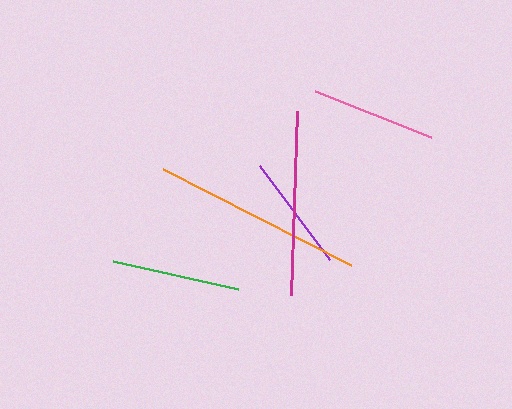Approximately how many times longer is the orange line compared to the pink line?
The orange line is approximately 1.7 times the length of the pink line.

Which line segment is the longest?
The orange line is the longest at approximately 211 pixels.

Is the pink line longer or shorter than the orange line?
The orange line is longer than the pink line.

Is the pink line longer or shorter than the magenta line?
The magenta line is longer than the pink line.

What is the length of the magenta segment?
The magenta segment is approximately 184 pixels long.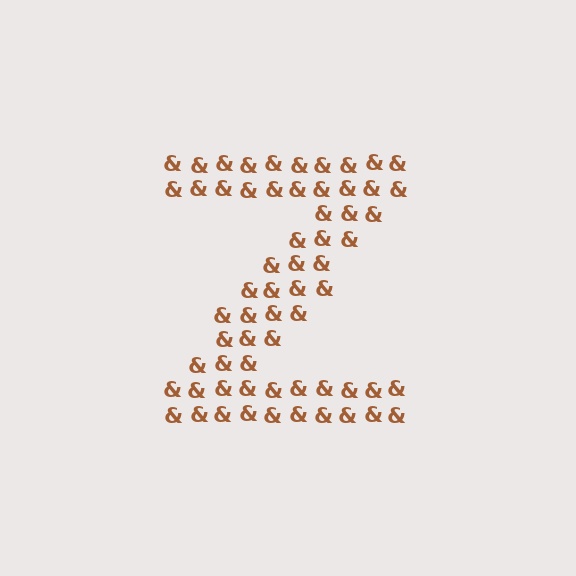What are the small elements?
The small elements are ampersands.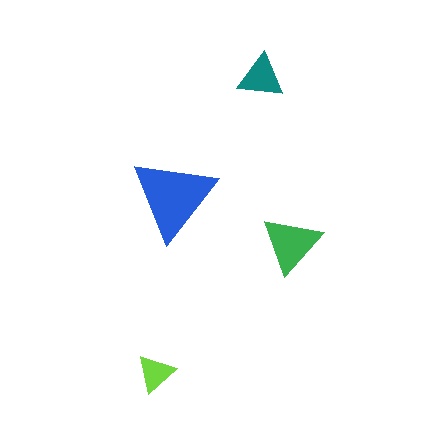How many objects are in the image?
There are 4 objects in the image.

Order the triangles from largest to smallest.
the blue one, the green one, the teal one, the lime one.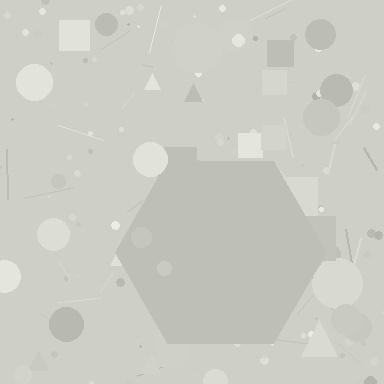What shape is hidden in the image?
A hexagon is hidden in the image.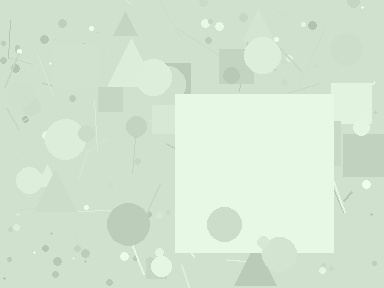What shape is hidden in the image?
A square is hidden in the image.